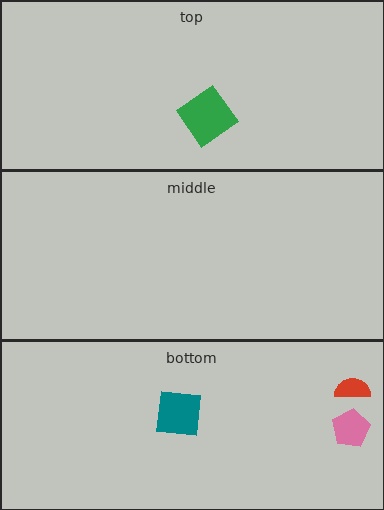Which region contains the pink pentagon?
The bottom region.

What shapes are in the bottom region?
The teal square, the red semicircle, the pink pentagon.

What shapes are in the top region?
The green diamond.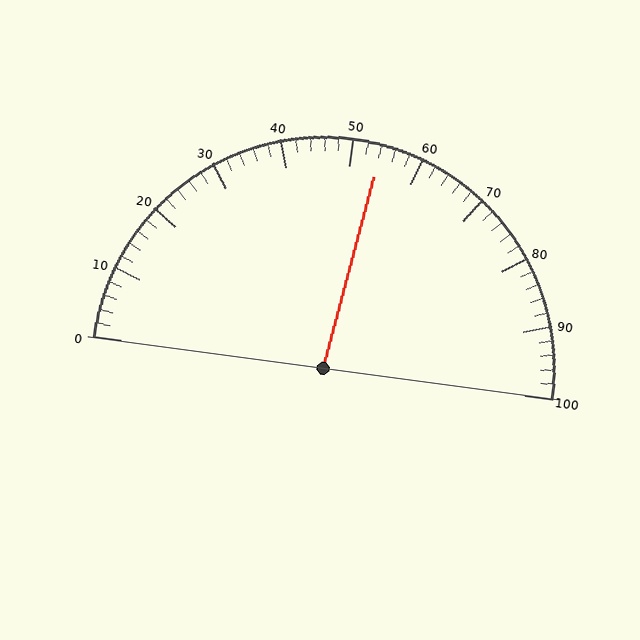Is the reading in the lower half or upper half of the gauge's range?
The reading is in the upper half of the range (0 to 100).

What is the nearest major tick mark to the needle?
The nearest major tick mark is 50.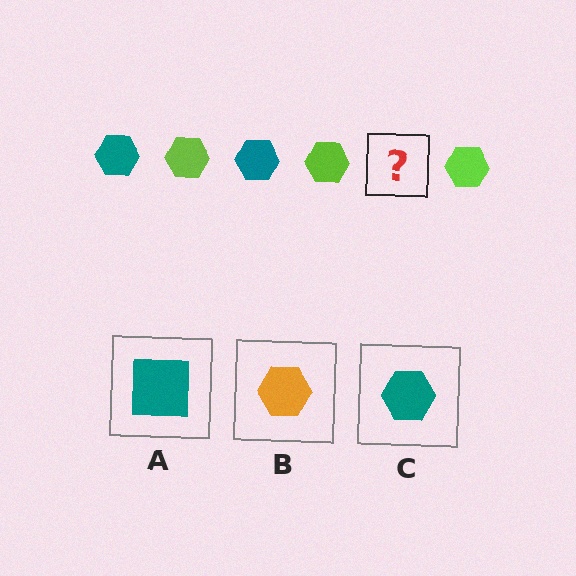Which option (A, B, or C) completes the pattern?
C.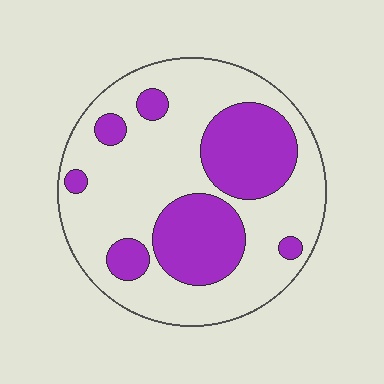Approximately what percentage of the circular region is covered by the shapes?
Approximately 30%.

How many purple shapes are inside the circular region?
7.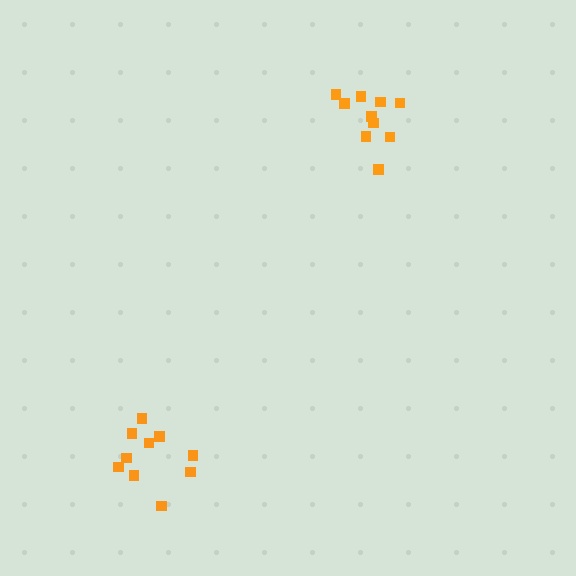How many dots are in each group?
Group 1: 10 dots, Group 2: 10 dots (20 total).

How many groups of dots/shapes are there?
There are 2 groups.